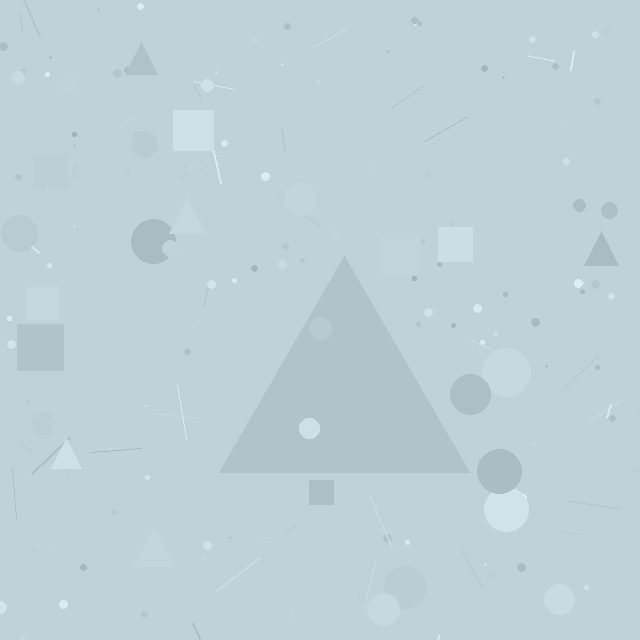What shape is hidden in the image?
A triangle is hidden in the image.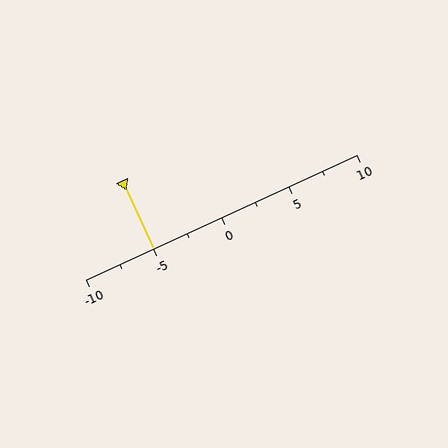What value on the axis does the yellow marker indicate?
The marker indicates approximately -5.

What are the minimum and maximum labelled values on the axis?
The axis runs from -10 to 10.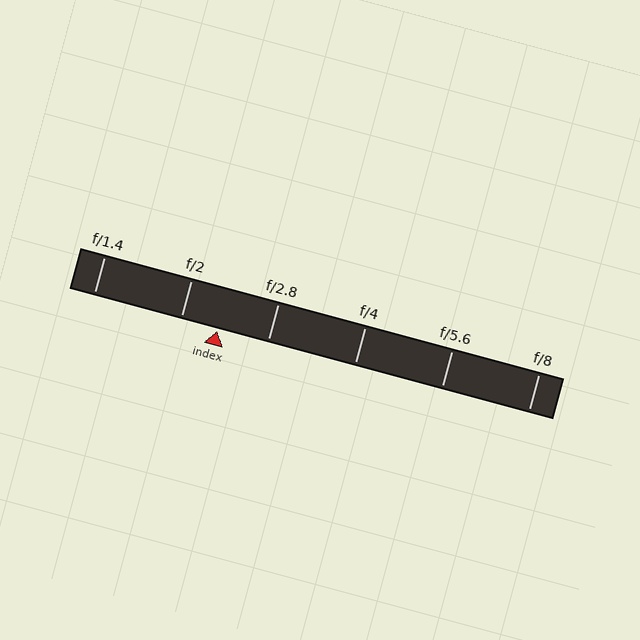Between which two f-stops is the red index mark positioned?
The index mark is between f/2 and f/2.8.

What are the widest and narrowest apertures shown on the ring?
The widest aperture shown is f/1.4 and the narrowest is f/8.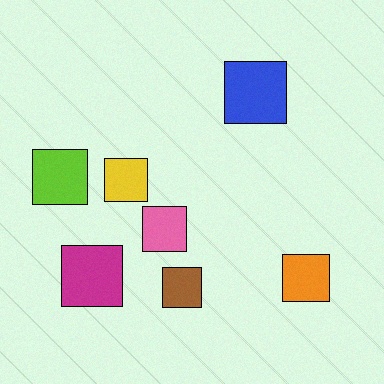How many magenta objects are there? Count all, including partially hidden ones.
There is 1 magenta object.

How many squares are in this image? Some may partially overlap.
There are 7 squares.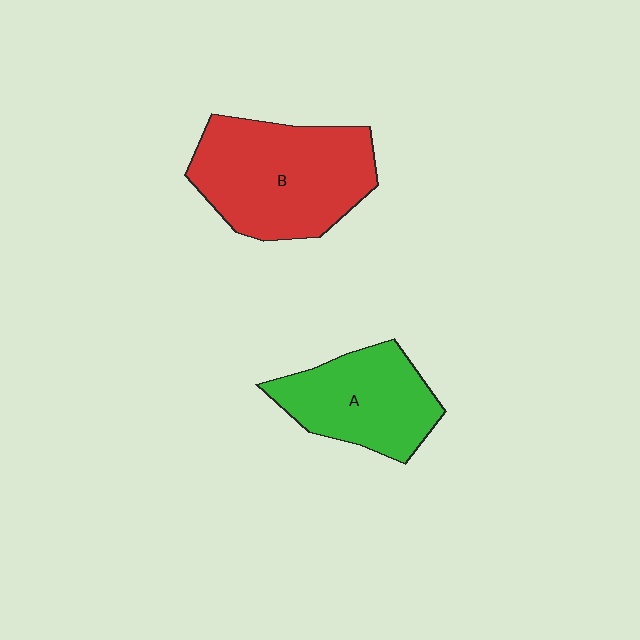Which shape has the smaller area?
Shape A (green).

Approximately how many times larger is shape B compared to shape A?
Approximately 1.4 times.